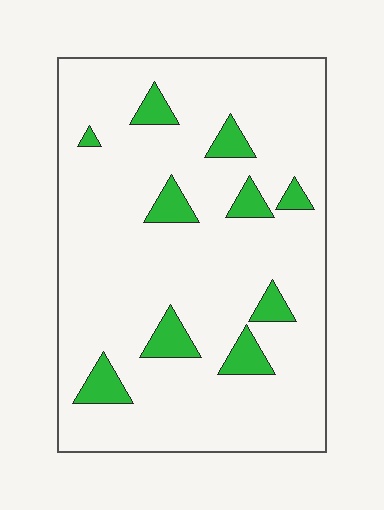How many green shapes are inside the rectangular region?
10.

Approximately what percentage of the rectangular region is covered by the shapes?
Approximately 10%.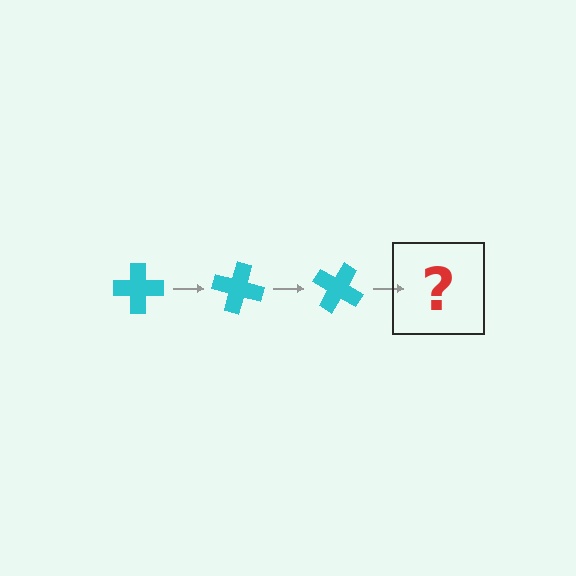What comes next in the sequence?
The next element should be a cyan cross rotated 45 degrees.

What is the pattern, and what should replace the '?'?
The pattern is that the cross rotates 15 degrees each step. The '?' should be a cyan cross rotated 45 degrees.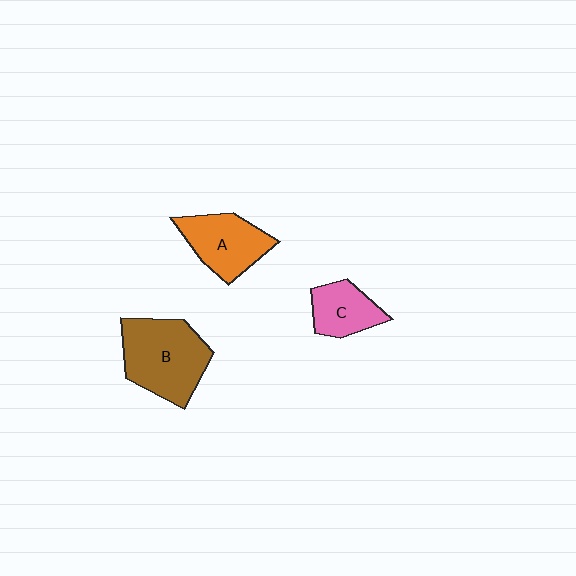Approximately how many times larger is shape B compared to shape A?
Approximately 1.4 times.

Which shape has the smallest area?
Shape C (pink).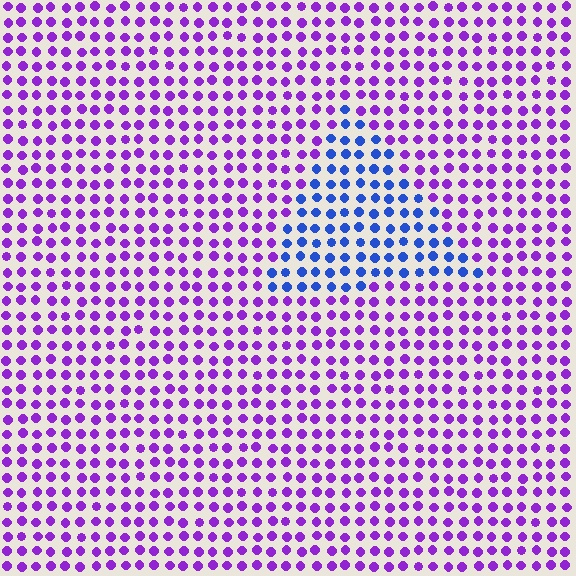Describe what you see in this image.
The image is filled with small purple elements in a uniform arrangement. A triangle-shaped region is visible where the elements are tinted to a slightly different hue, forming a subtle color boundary.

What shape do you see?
I see a triangle.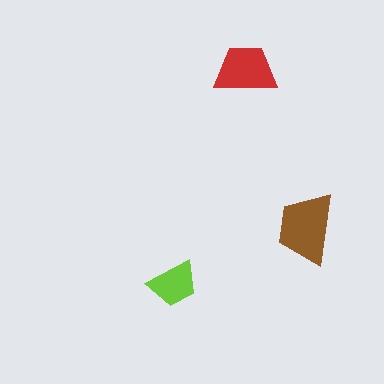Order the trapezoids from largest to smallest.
the brown one, the red one, the lime one.